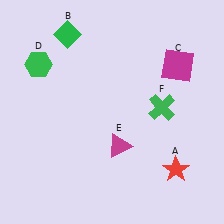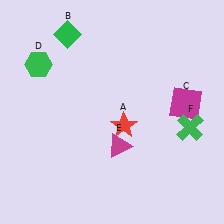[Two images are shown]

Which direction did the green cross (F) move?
The green cross (F) moved right.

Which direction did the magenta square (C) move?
The magenta square (C) moved down.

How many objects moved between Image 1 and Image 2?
3 objects moved between the two images.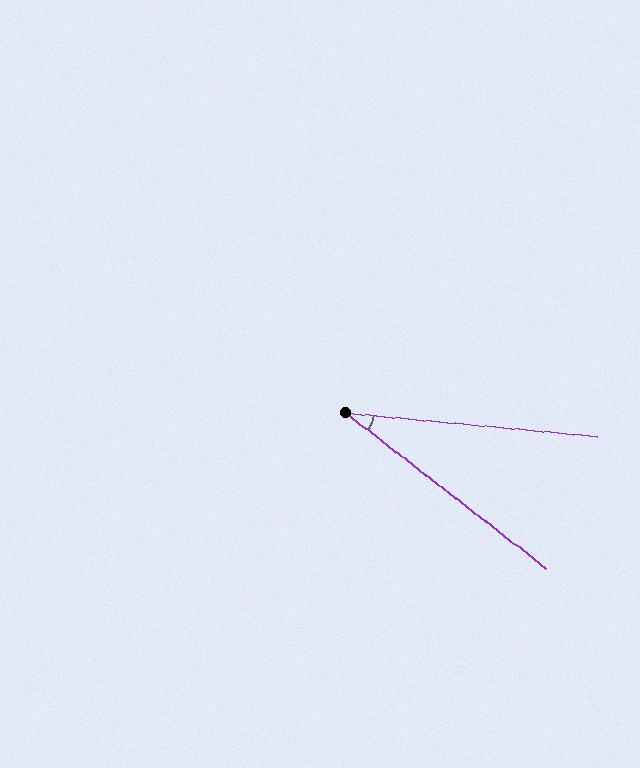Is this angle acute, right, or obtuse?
It is acute.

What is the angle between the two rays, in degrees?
Approximately 33 degrees.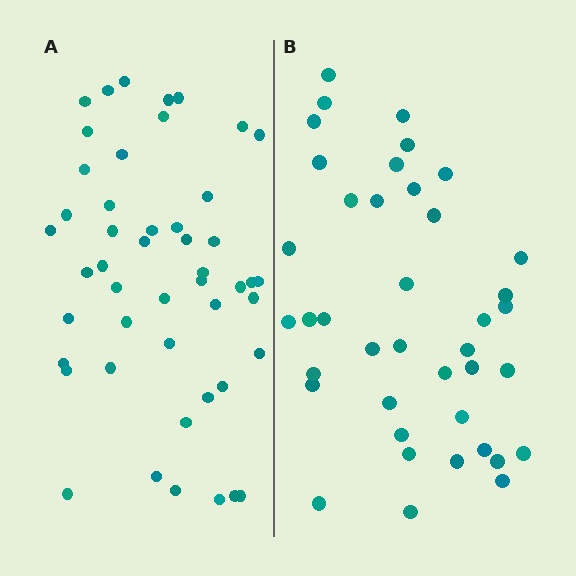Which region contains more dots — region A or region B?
Region A (the left region) has more dots.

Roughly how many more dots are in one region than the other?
Region A has roughly 8 or so more dots than region B.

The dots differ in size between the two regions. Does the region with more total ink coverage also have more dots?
No. Region B has more total ink coverage because its dots are larger, but region A actually contains more individual dots. Total area can be misleading — the number of items is what matters here.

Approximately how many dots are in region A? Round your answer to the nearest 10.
About 50 dots. (The exact count is 48, which rounds to 50.)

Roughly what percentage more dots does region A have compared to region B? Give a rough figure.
About 20% more.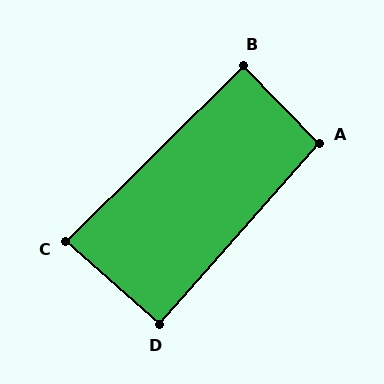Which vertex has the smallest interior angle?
C, at approximately 86 degrees.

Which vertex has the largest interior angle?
A, at approximately 94 degrees.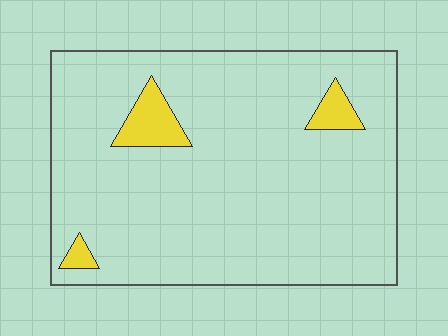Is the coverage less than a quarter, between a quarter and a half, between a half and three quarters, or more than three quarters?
Less than a quarter.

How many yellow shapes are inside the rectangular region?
3.